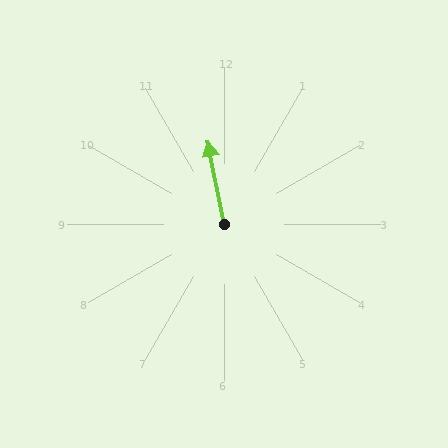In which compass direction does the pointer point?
North.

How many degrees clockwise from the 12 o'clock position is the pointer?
Approximately 349 degrees.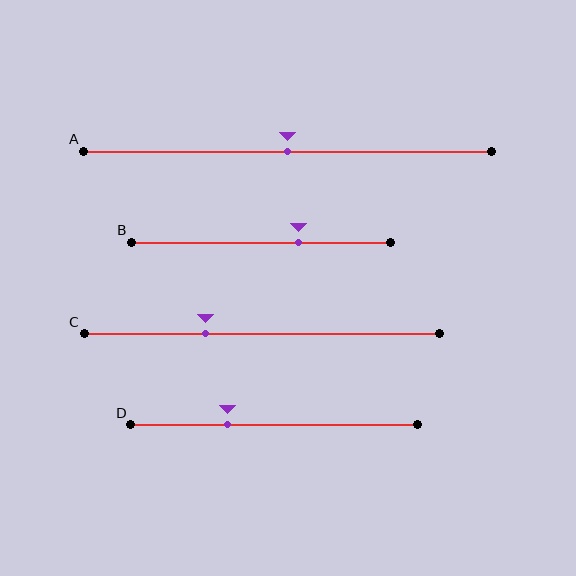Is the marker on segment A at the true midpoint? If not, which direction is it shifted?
Yes, the marker on segment A is at the true midpoint.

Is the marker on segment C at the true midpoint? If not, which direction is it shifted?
No, the marker on segment C is shifted to the left by about 16% of the segment length.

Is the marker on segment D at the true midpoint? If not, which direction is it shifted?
No, the marker on segment D is shifted to the left by about 16% of the segment length.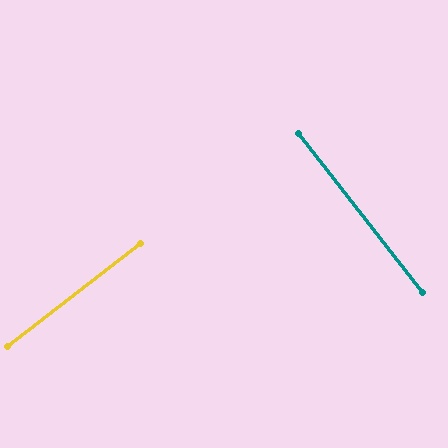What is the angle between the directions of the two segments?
Approximately 90 degrees.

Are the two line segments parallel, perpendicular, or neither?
Perpendicular — they meet at approximately 90°.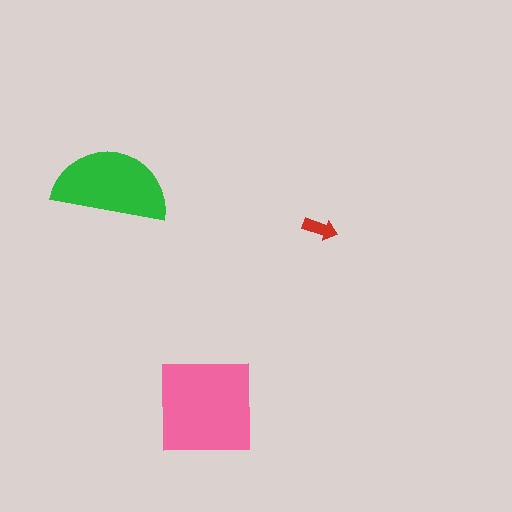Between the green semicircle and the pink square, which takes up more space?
The pink square.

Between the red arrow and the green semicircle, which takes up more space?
The green semicircle.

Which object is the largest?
The pink square.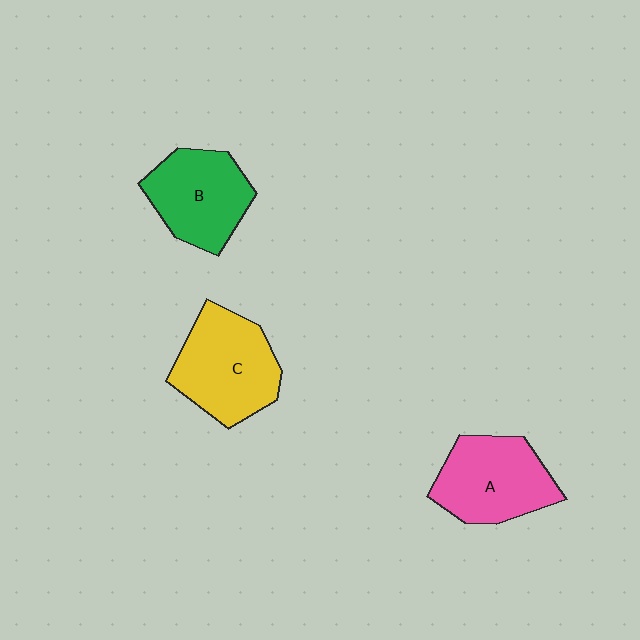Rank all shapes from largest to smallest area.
From largest to smallest: C (yellow), A (pink), B (green).